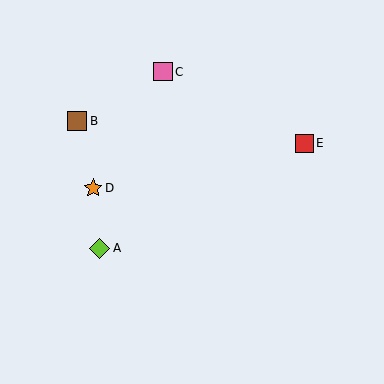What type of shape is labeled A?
Shape A is a lime diamond.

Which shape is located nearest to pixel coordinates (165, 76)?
The pink square (labeled C) at (163, 72) is nearest to that location.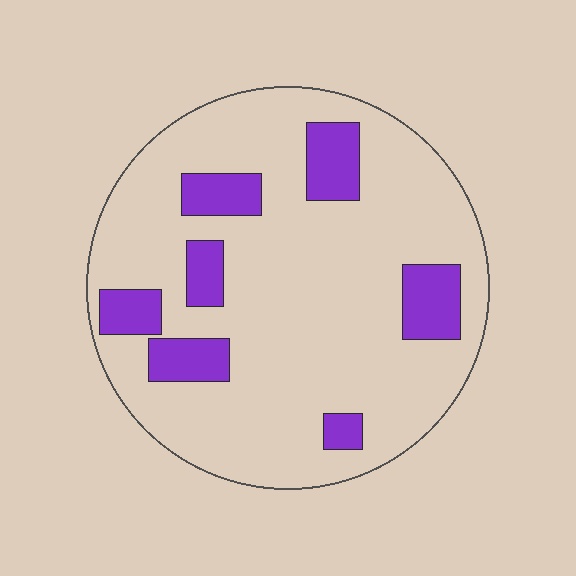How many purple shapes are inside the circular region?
7.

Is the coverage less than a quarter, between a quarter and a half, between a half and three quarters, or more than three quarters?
Less than a quarter.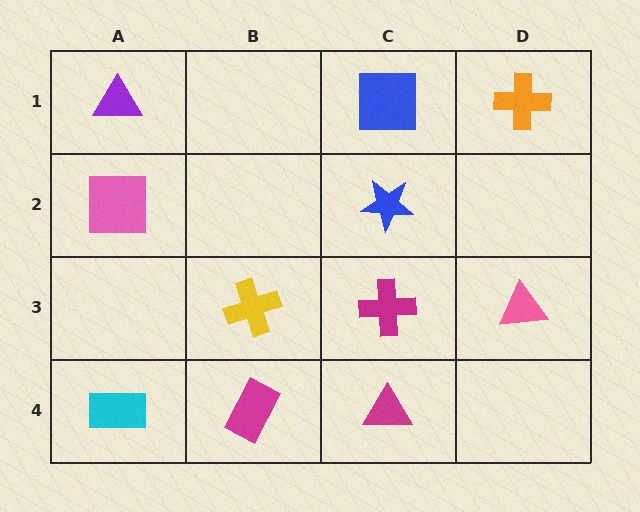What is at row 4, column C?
A magenta triangle.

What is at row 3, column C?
A magenta cross.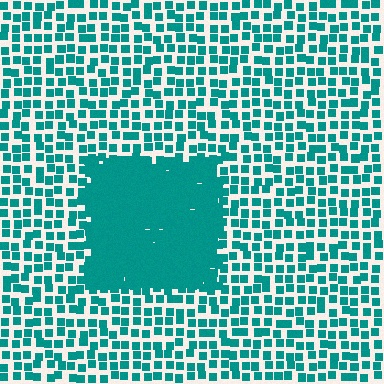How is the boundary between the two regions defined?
The boundary is defined by a change in element density (approximately 2.8x ratio). All elements are the same color, size, and shape.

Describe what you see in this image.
The image contains small teal elements arranged at two different densities. A rectangle-shaped region is visible where the elements are more densely packed than the surrounding area.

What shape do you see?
I see a rectangle.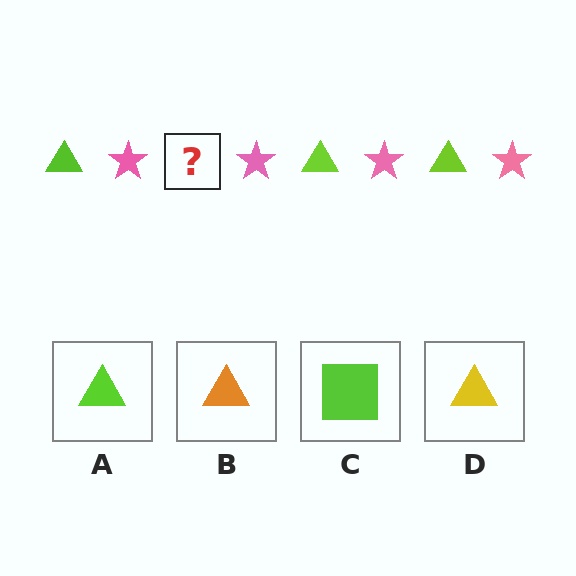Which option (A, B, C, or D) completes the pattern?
A.